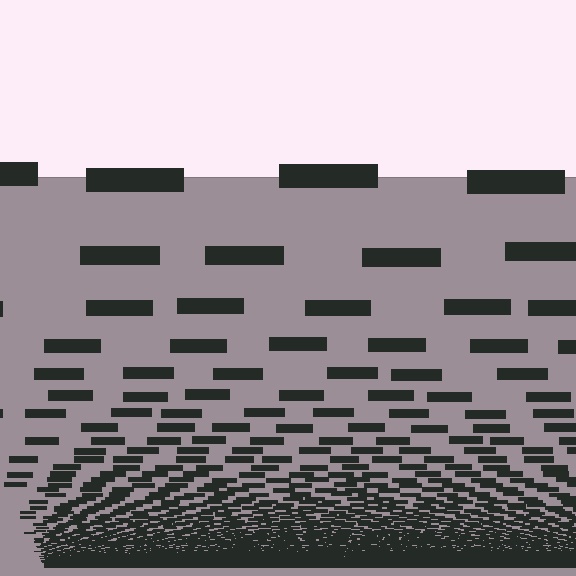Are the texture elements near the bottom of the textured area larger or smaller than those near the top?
Smaller. The gradient is inverted — elements near the bottom are smaller and denser.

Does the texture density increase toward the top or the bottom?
Density increases toward the bottom.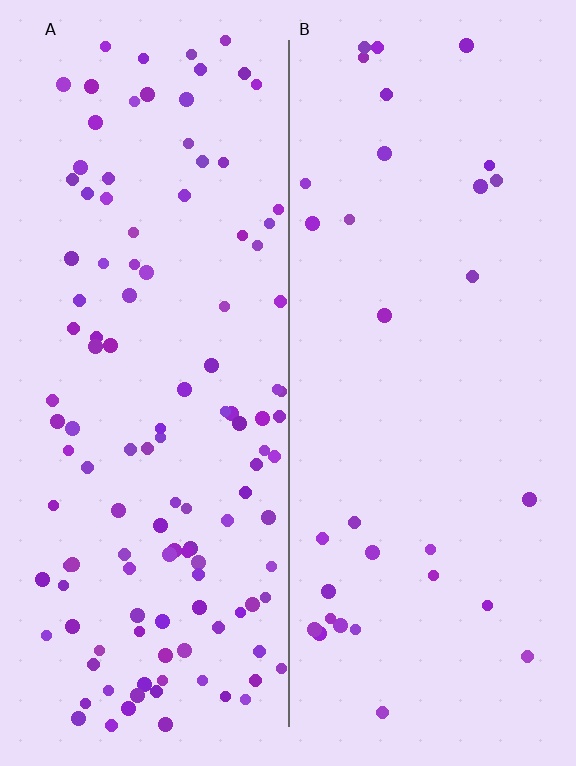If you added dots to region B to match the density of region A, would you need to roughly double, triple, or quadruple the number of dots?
Approximately quadruple.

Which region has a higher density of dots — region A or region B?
A (the left).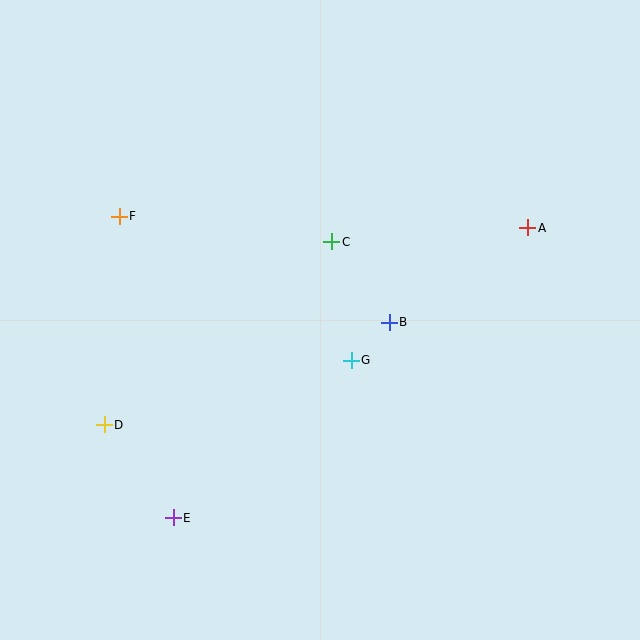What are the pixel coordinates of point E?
Point E is at (173, 518).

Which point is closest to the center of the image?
Point G at (351, 360) is closest to the center.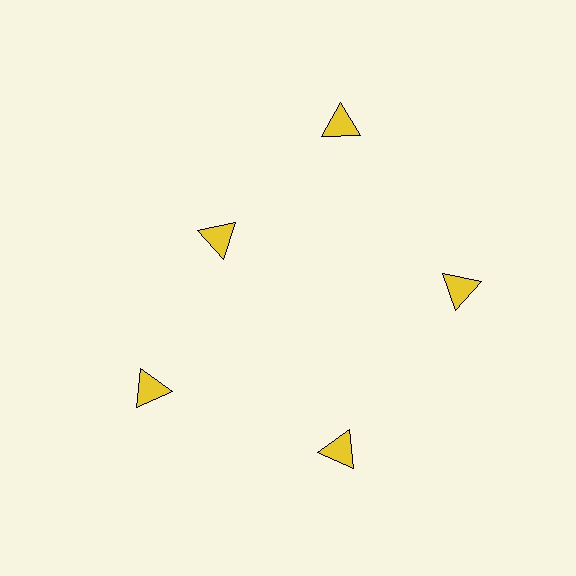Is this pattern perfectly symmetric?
No. The 5 yellow triangles are arranged in a ring, but one element near the 10 o'clock position is pulled inward toward the center, breaking the 5-fold rotational symmetry.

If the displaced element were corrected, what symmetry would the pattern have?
It would have 5-fold rotational symmetry — the pattern would map onto itself every 72 degrees.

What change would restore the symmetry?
The symmetry would be restored by moving it outward, back onto the ring so that all 5 triangles sit at equal angles and equal distance from the center.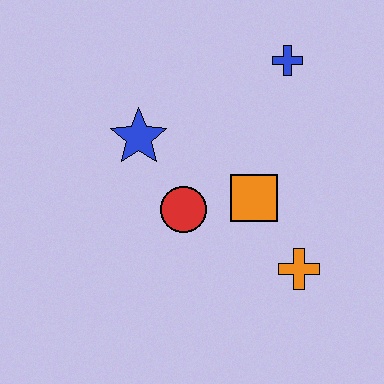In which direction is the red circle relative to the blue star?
The red circle is below the blue star.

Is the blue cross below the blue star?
No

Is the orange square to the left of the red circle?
No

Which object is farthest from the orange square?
The blue cross is farthest from the orange square.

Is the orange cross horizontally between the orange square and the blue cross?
No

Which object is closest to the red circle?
The orange square is closest to the red circle.